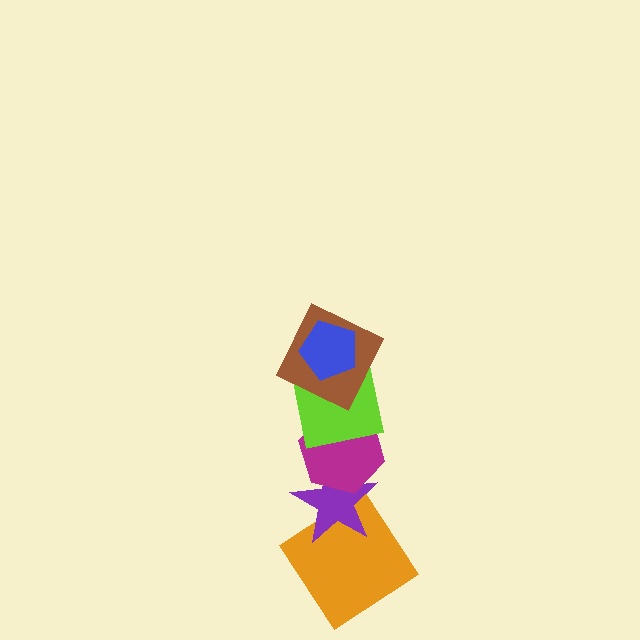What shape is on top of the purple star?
The magenta hexagon is on top of the purple star.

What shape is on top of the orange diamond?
The purple star is on top of the orange diamond.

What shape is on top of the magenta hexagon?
The lime square is on top of the magenta hexagon.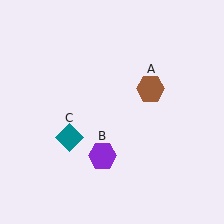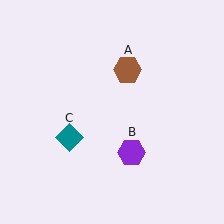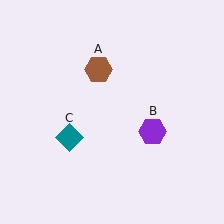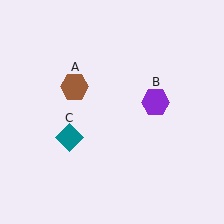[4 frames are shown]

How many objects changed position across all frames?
2 objects changed position: brown hexagon (object A), purple hexagon (object B).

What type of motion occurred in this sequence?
The brown hexagon (object A), purple hexagon (object B) rotated counterclockwise around the center of the scene.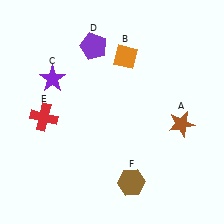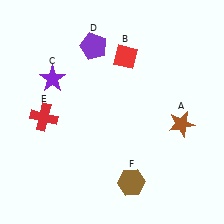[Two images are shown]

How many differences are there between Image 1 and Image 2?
There is 1 difference between the two images.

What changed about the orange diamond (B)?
In Image 1, B is orange. In Image 2, it changed to red.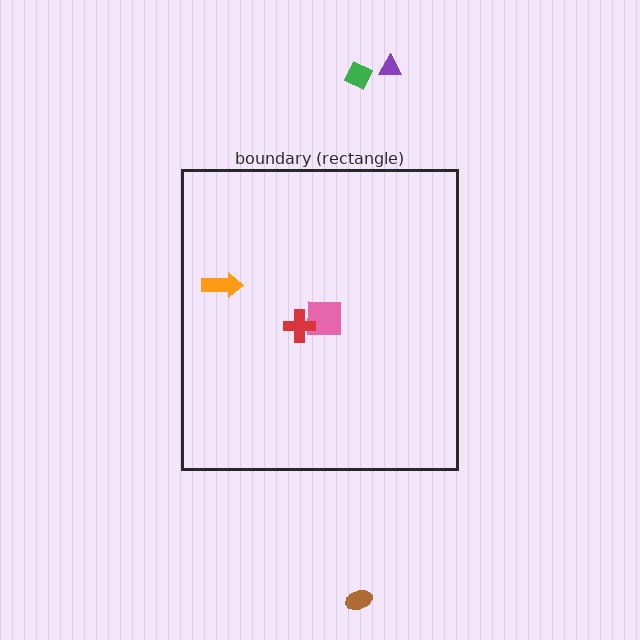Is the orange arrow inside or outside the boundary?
Inside.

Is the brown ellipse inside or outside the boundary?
Outside.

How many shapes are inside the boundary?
3 inside, 3 outside.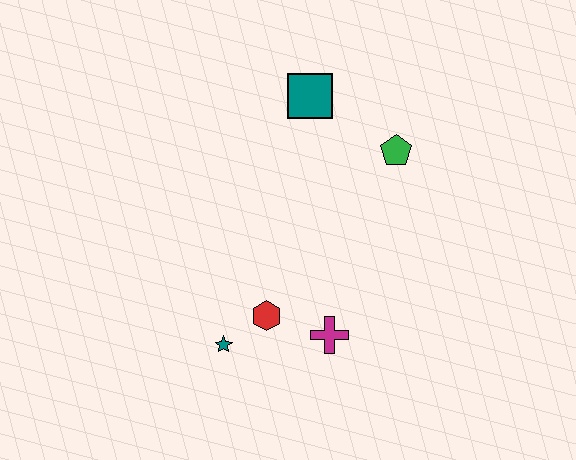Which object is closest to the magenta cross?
The red hexagon is closest to the magenta cross.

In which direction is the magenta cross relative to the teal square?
The magenta cross is below the teal square.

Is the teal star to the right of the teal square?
No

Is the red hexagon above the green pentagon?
No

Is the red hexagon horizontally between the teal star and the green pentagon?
Yes